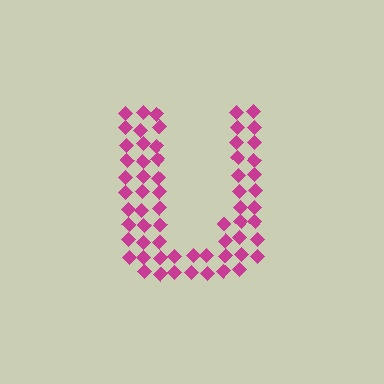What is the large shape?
The large shape is the letter U.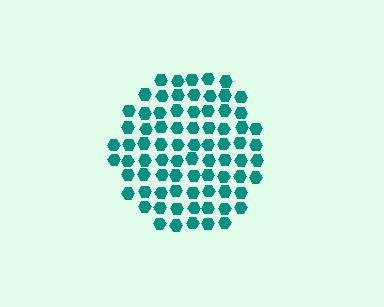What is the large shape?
The large shape is a hexagon.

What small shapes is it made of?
It is made of small hexagons.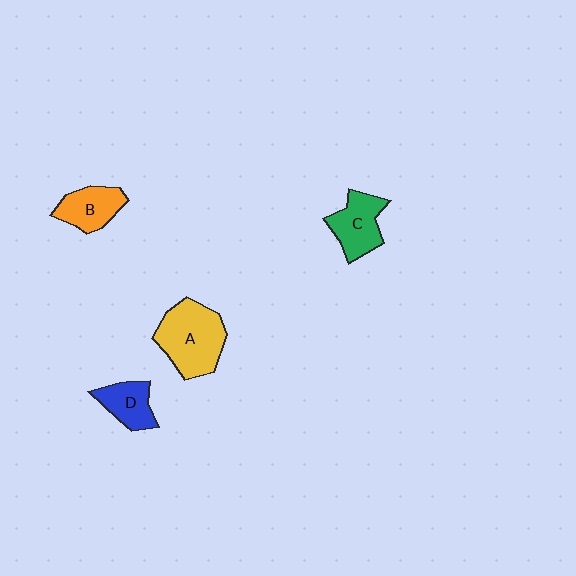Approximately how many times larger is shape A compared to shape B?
Approximately 1.7 times.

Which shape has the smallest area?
Shape D (blue).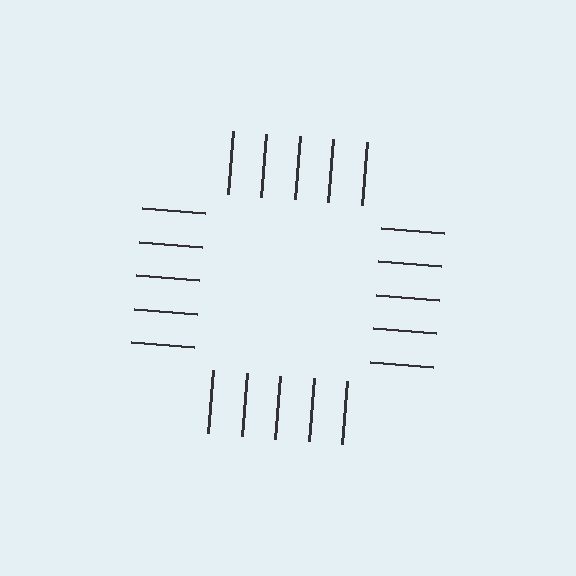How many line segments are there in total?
20 — 5 along each of the 4 edges.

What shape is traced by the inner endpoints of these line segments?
An illusory square — the line segments terminate on its edges but no continuous stroke is drawn.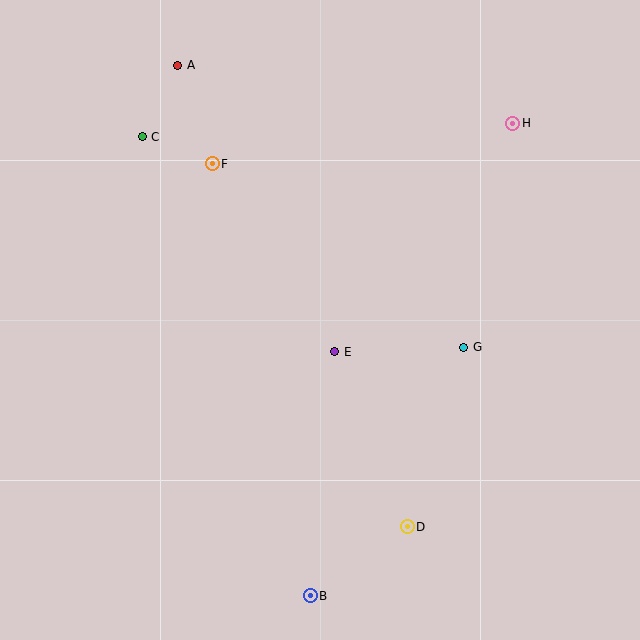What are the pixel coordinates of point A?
Point A is at (178, 65).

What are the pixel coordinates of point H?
Point H is at (513, 123).